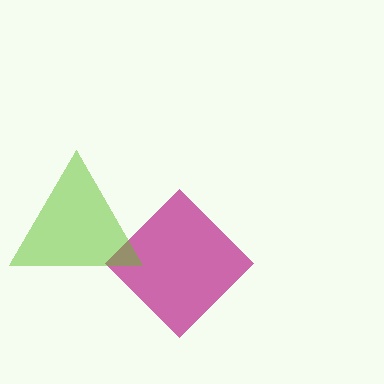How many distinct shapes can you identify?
There are 2 distinct shapes: a magenta diamond, a lime triangle.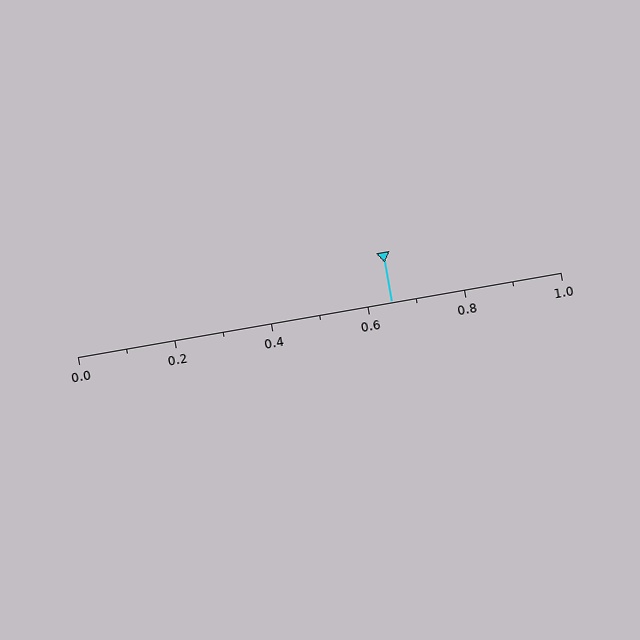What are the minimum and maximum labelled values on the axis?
The axis runs from 0.0 to 1.0.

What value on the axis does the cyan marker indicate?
The marker indicates approximately 0.65.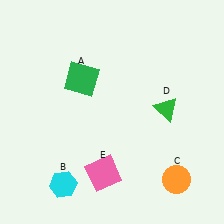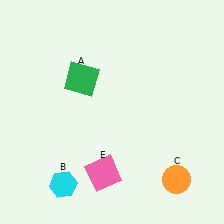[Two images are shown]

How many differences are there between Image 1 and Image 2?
There is 1 difference between the two images.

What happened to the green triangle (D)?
The green triangle (D) was removed in Image 2. It was in the top-right area of Image 1.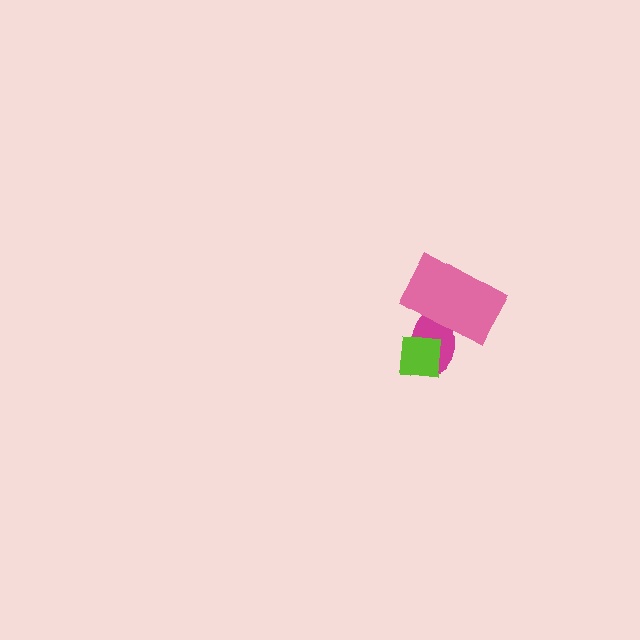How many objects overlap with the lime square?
1 object overlaps with the lime square.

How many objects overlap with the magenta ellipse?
2 objects overlap with the magenta ellipse.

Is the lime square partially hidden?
No, no other shape covers it.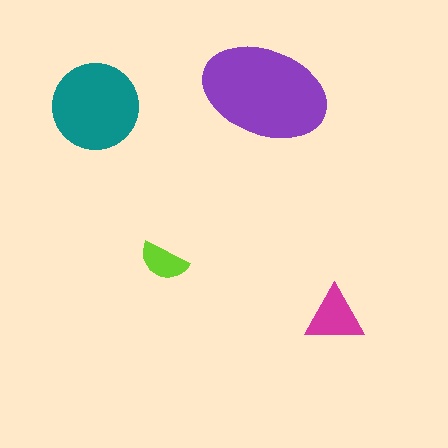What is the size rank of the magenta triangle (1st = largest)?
3rd.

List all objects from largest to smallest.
The purple ellipse, the teal circle, the magenta triangle, the lime semicircle.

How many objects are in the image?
There are 4 objects in the image.